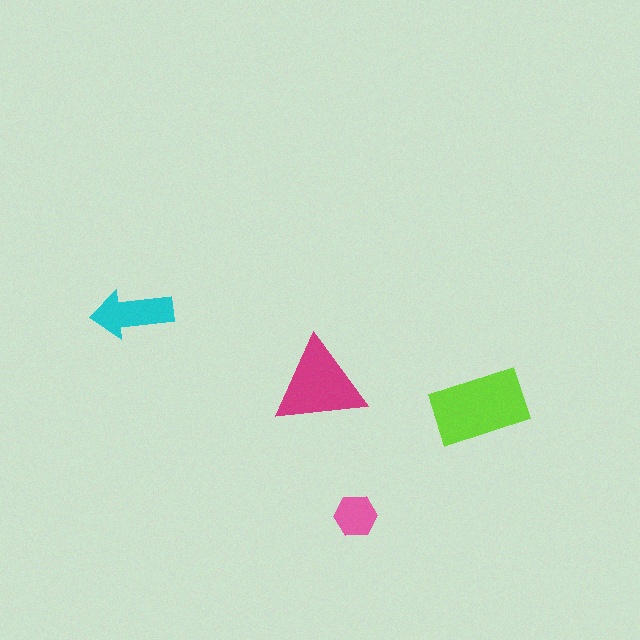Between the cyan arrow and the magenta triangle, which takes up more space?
The magenta triangle.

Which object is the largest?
The lime rectangle.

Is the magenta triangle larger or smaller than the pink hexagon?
Larger.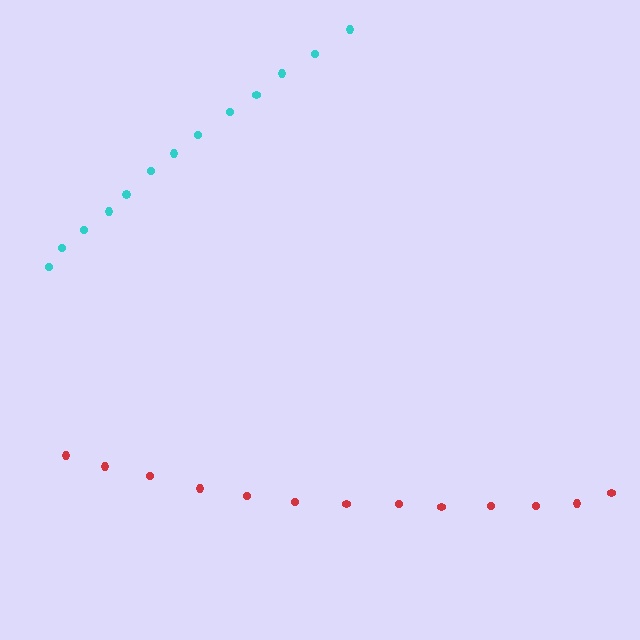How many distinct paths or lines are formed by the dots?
There are 2 distinct paths.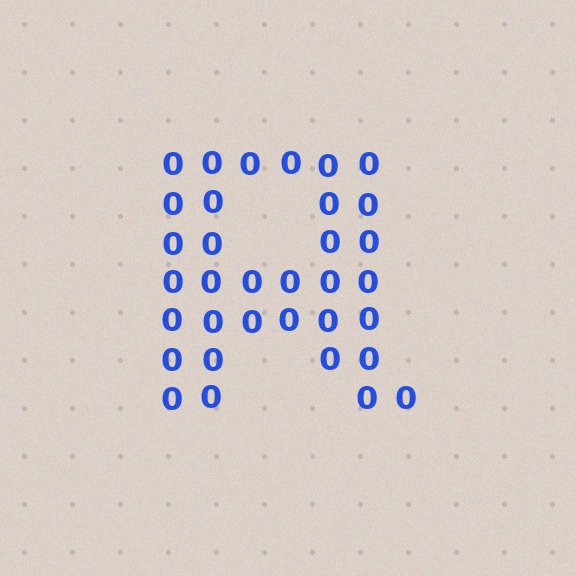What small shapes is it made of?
It is made of small digit 0's.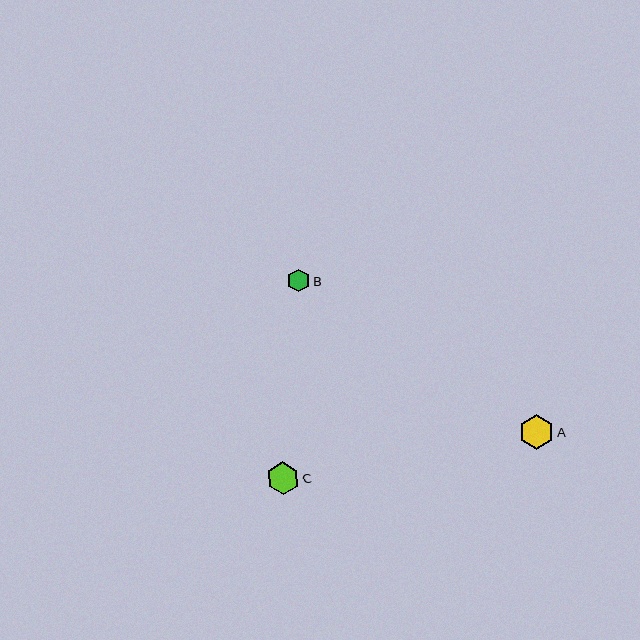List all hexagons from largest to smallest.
From largest to smallest: A, C, B.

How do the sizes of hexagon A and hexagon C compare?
Hexagon A and hexagon C are approximately the same size.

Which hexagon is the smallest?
Hexagon B is the smallest with a size of approximately 23 pixels.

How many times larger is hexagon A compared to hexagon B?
Hexagon A is approximately 1.6 times the size of hexagon B.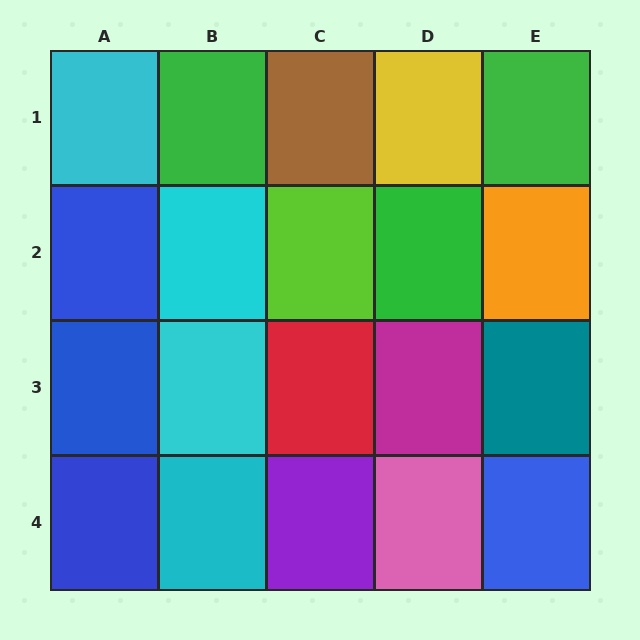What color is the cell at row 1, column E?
Green.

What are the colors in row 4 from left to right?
Blue, cyan, purple, pink, blue.